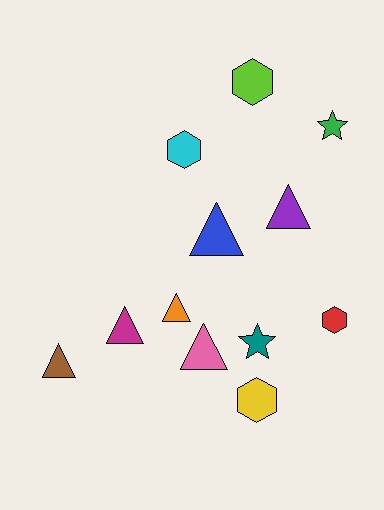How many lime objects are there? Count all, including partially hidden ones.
There is 1 lime object.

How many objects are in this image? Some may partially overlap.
There are 12 objects.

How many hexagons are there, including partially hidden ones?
There are 4 hexagons.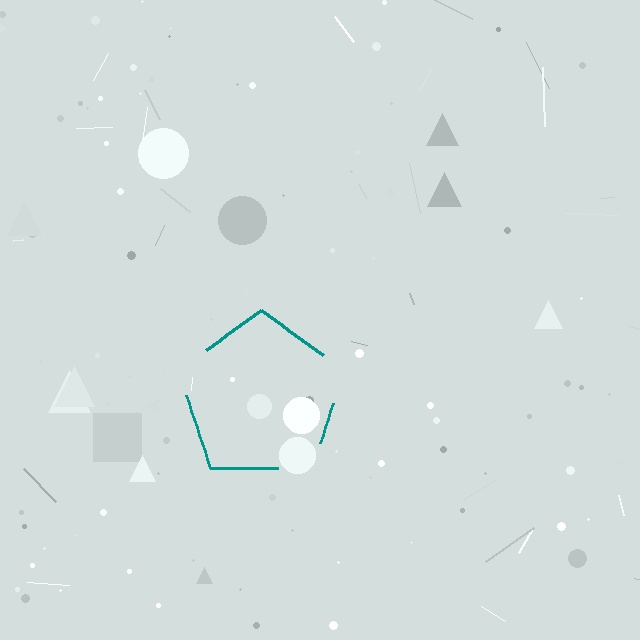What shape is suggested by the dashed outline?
The dashed outline suggests a pentagon.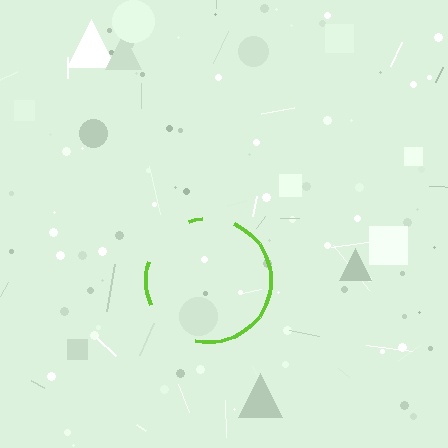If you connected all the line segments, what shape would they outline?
They would outline a circle.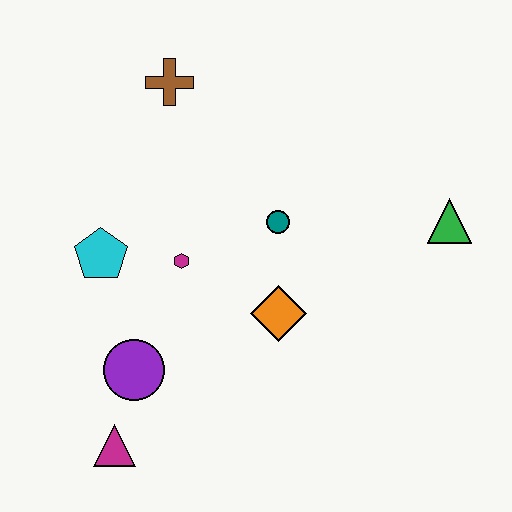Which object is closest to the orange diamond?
The teal circle is closest to the orange diamond.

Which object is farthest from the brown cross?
The magenta triangle is farthest from the brown cross.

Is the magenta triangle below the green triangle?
Yes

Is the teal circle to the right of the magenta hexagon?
Yes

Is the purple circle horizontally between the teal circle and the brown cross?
No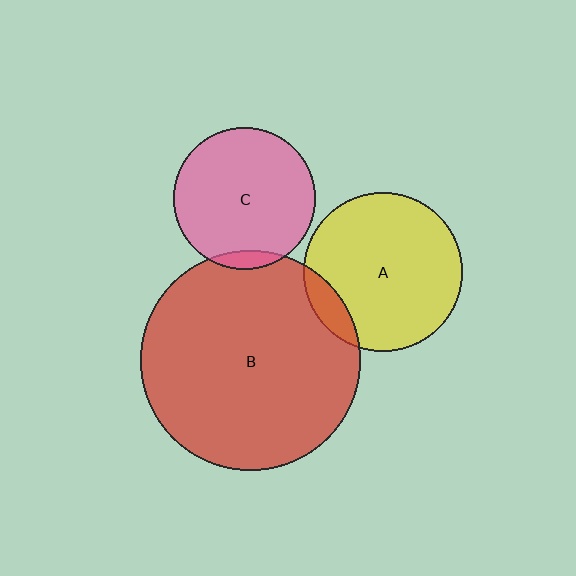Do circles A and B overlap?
Yes.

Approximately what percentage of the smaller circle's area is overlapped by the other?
Approximately 10%.